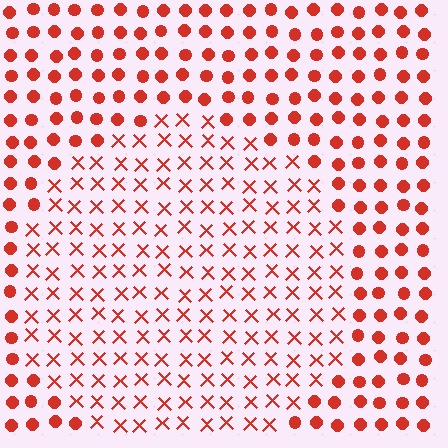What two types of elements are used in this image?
The image uses X marks inside the circle region and circles outside it.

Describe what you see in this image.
The image is filled with small red elements arranged in a uniform grid. A circle-shaped region contains X marks, while the surrounding area contains circles. The boundary is defined purely by the change in element shape.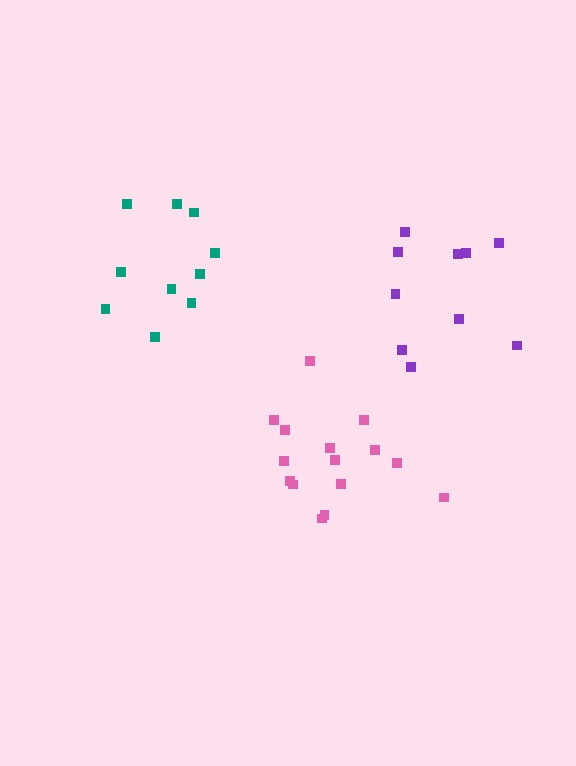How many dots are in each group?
Group 1: 15 dots, Group 2: 10 dots, Group 3: 10 dots (35 total).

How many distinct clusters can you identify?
There are 3 distinct clusters.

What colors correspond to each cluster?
The clusters are colored: pink, purple, teal.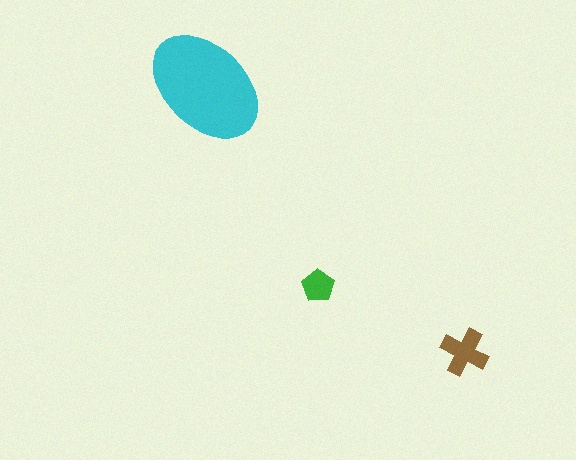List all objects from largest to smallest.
The cyan ellipse, the brown cross, the green pentagon.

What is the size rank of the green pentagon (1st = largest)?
3rd.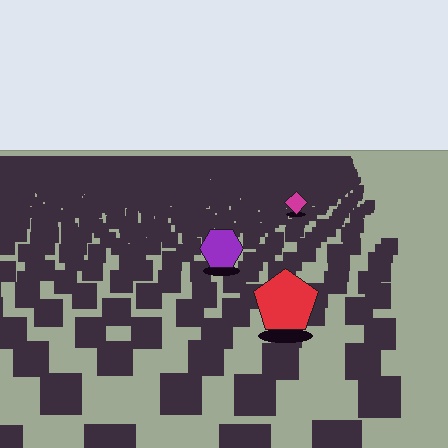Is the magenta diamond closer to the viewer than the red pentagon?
No. The red pentagon is closer — you can tell from the texture gradient: the ground texture is coarser near it.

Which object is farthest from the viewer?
The magenta diamond is farthest from the viewer. It appears smaller and the ground texture around it is denser.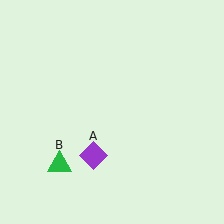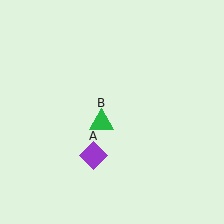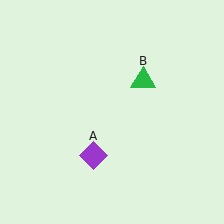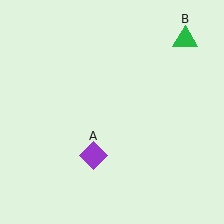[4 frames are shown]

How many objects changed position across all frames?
1 object changed position: green triangle (object B).